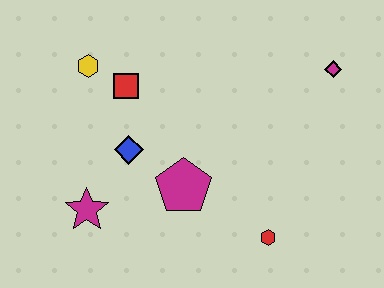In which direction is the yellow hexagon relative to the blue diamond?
The yellow hexagon is above the blue diamond.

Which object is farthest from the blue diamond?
The magenta diamond is farthest from the blue diamond.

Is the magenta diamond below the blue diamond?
No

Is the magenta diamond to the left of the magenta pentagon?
No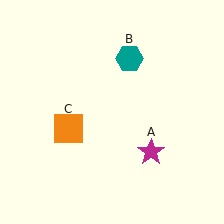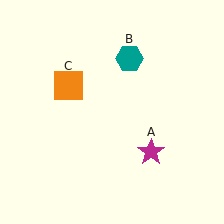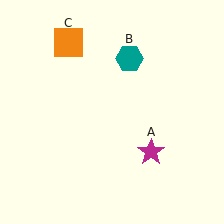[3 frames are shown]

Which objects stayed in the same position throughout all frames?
Magenta star (object A) and teal hexagon (object B) remained stationary.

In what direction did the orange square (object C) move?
The orange square (object C) moved up.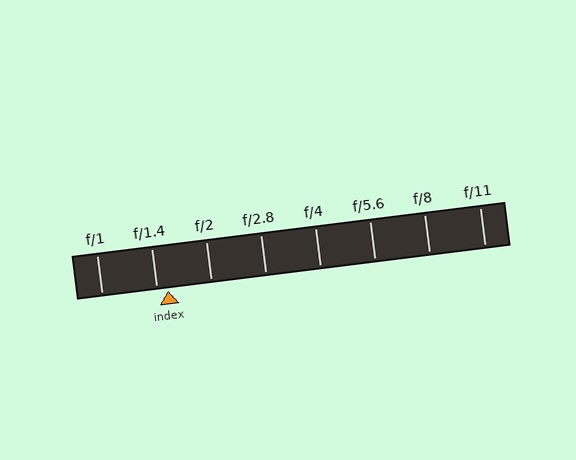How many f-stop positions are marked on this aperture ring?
There are 8 f-stop positions marked.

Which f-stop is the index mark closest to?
The index mark is closest to f/1.4.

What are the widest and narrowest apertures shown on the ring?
The widest aperture shown is f/1 and the narrowest is f/11.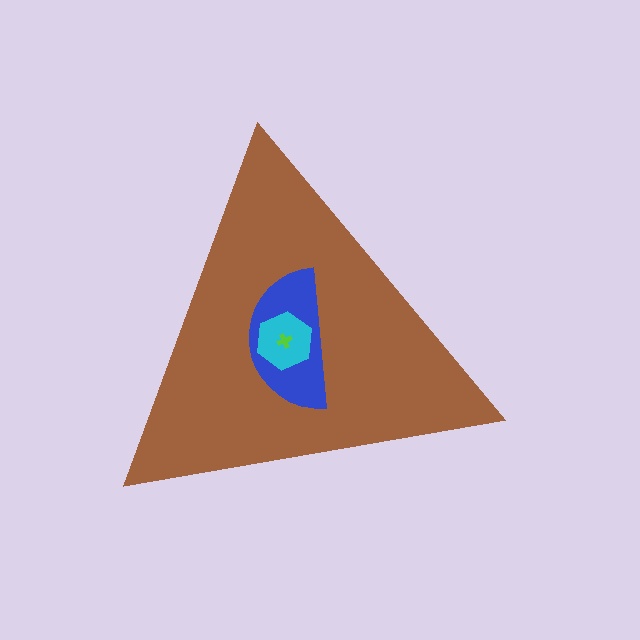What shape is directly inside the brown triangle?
The blue semicircle.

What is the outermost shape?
The brown triangle.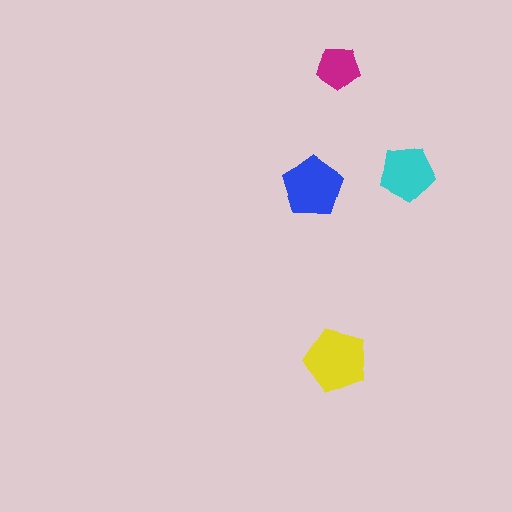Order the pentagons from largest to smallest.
the yellow one, the blue one, the cyan one, the magenta one.